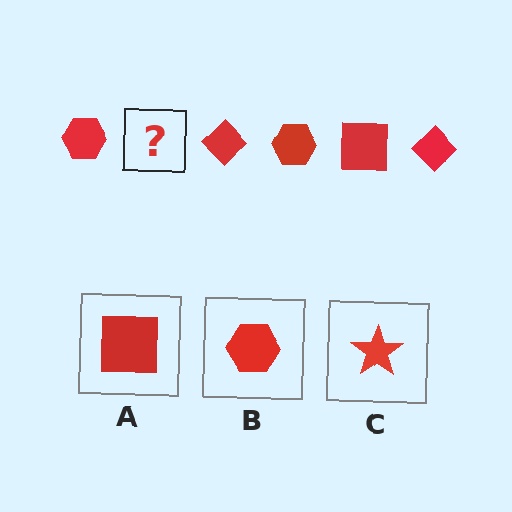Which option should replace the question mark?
Option A.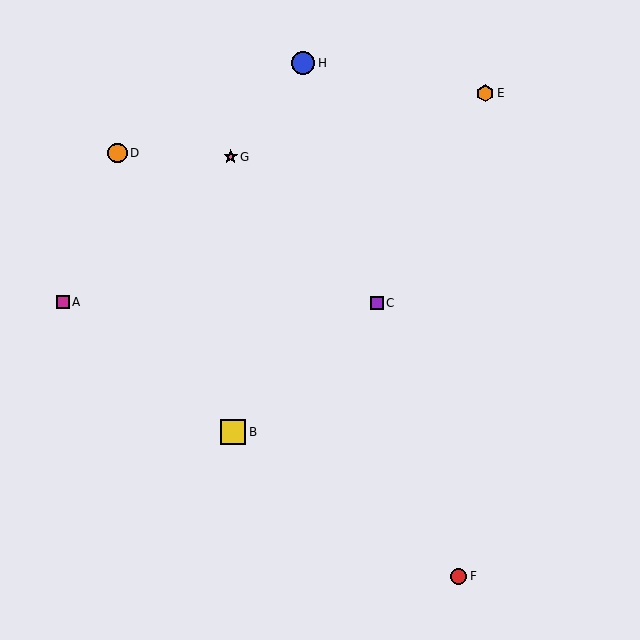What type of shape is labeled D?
Shape D is an orange circle.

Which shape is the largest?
The yellow square (labeled B) is the largest.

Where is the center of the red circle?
The center of the red circle is at (459, 576).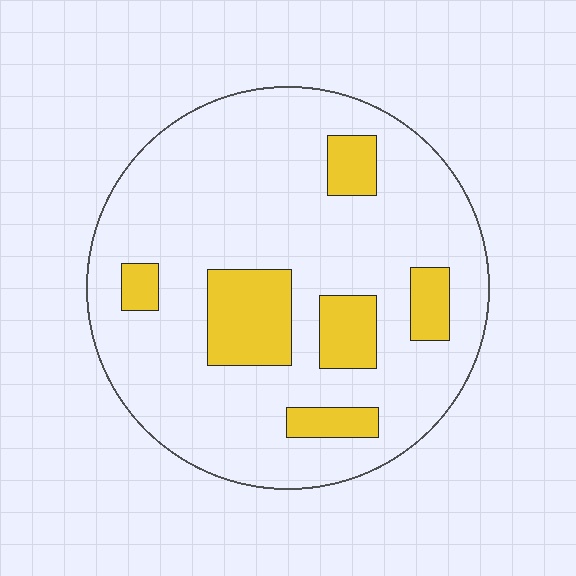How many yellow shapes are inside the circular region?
6.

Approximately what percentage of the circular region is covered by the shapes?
Approximately 20%.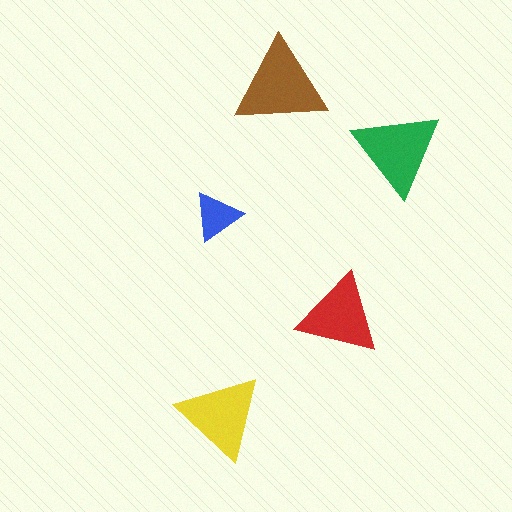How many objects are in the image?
There are 5 objects in the image.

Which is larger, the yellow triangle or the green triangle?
The green one.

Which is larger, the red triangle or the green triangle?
The green one.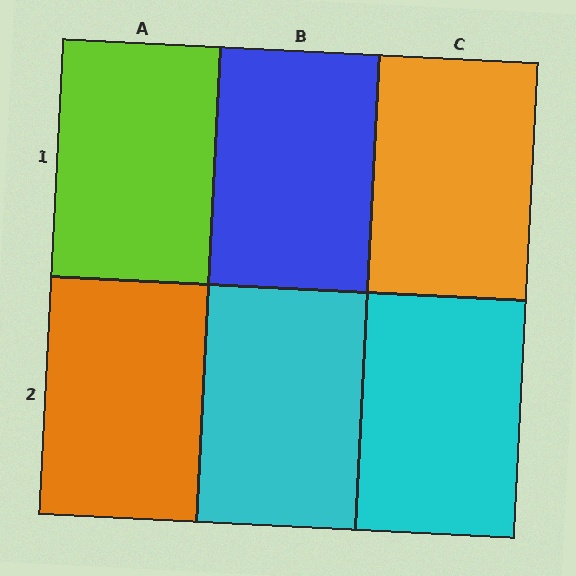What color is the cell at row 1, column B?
Blue.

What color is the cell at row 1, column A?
Lime.